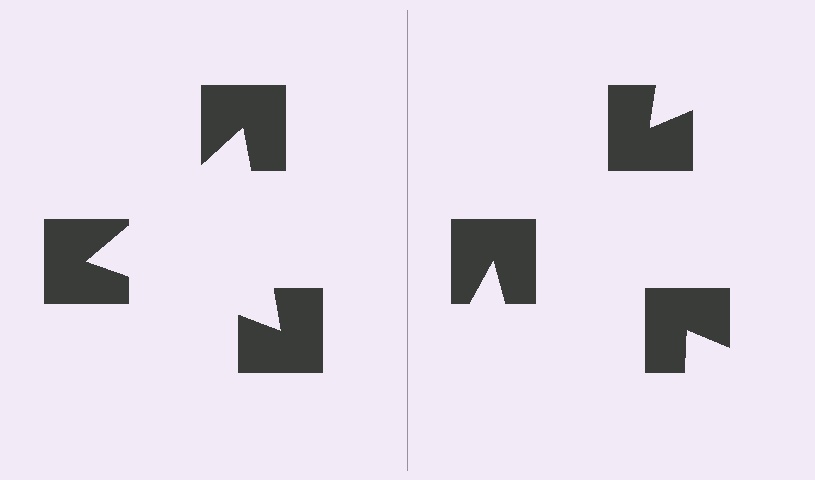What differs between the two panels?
The notched squares are positioned identically on both sides; only the wedge orientations differ. On the left they align to a triangle; on the right they are misaligned.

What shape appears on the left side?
An illusory triangle.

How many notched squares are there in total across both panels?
6 — 3 on each side.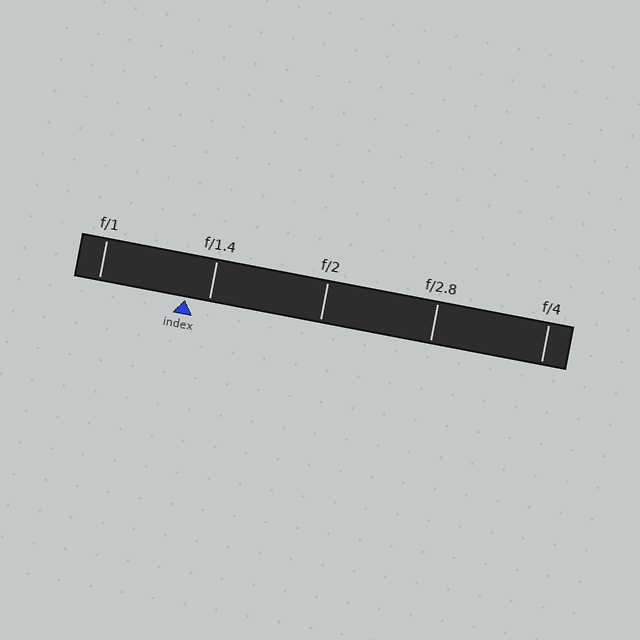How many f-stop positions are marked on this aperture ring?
There are 5 f-stop positions marked.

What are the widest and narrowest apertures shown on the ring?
The widest aperture shown is f/1 and the narrowest is f/4.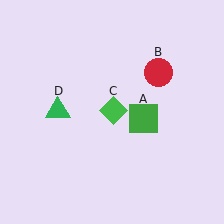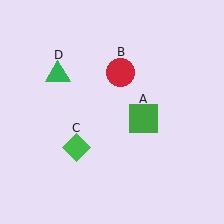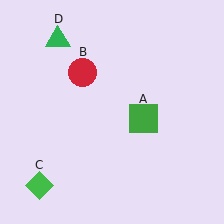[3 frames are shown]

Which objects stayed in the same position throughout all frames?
Green square (object A) remained stationary.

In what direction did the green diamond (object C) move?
The green diamond (object C) moved down and to the left.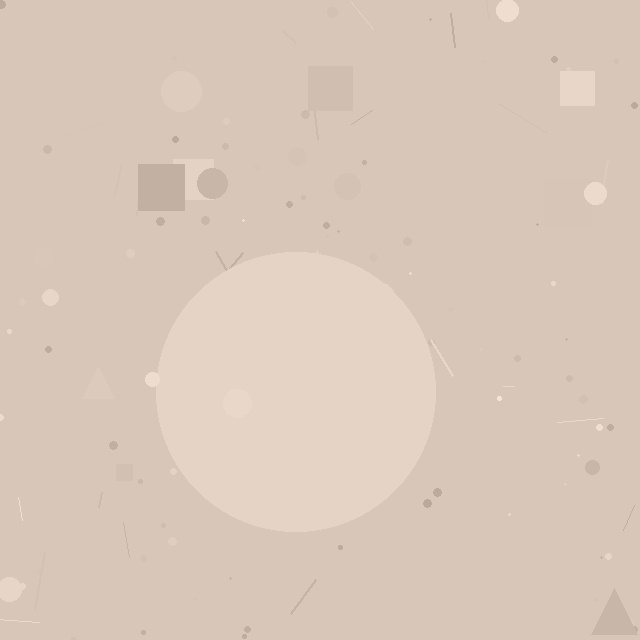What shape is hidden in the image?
A circle is hidden in the image.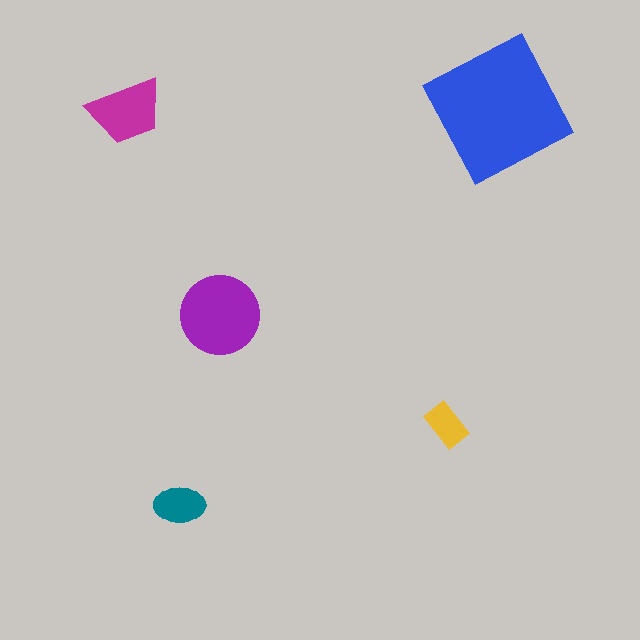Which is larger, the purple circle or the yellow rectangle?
The purple circle.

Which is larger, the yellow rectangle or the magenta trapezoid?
The magenta trapezoid.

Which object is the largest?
The blue square.